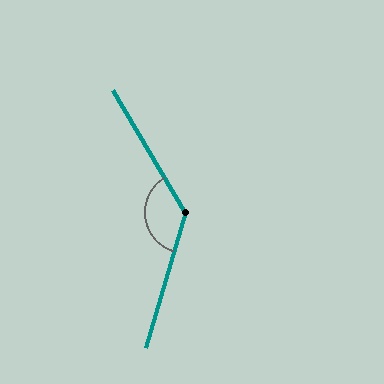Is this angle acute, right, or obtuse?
It is obtuse.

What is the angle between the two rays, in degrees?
Approximately 133 degrees.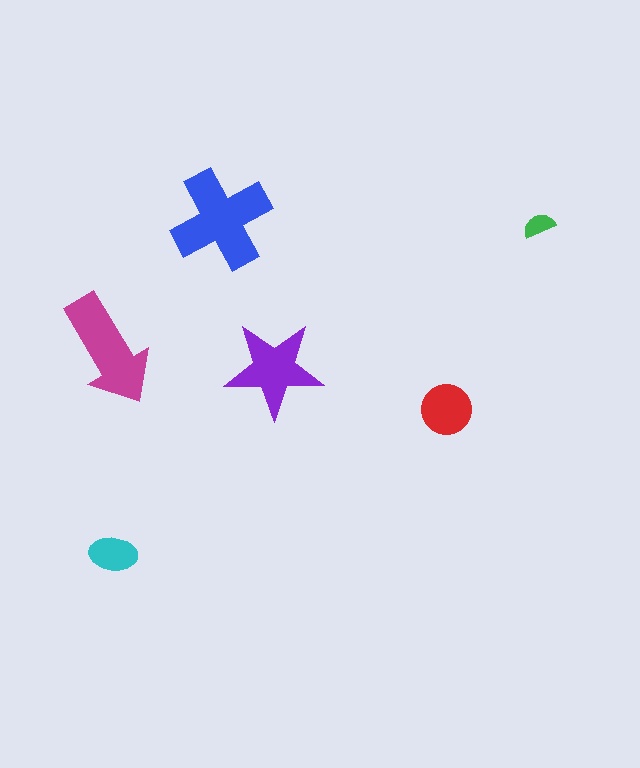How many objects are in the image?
There are 6 objects in the image.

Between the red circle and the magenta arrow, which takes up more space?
The magenta arrow.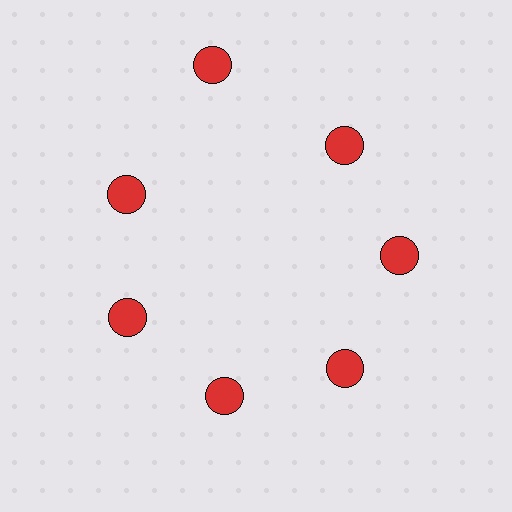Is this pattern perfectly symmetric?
No. The 7 red circles are arranged in a ring, but one element near the 12 o'clock position is pushed outward from the center, breaking the 7-fold rotational symmetry.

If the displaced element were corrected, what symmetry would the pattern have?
It would have 7-fold rotational symmetry — the pattern would map onto itself every 51 degrees.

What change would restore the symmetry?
The symmetry would be restored by moving it inward, back onto the ring so that all 7 circles sit at equal angles and equal distance from the center.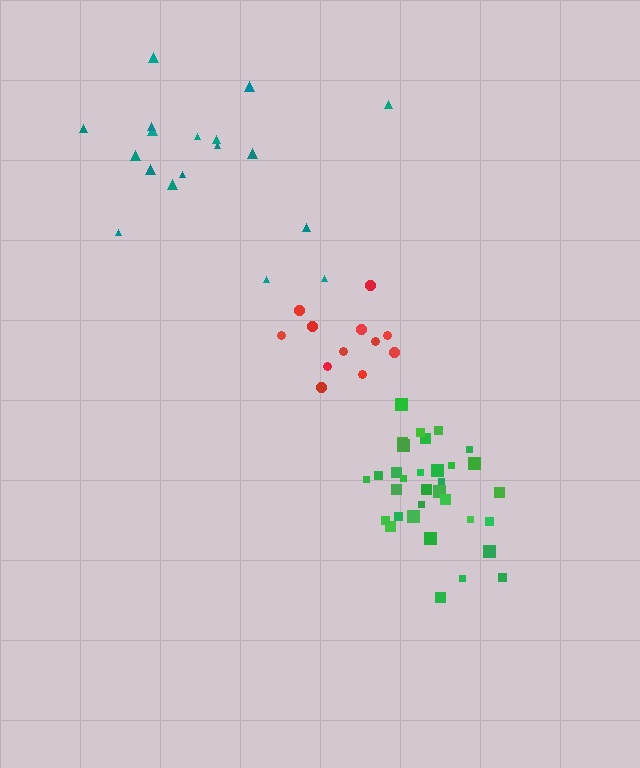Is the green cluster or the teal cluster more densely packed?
Green.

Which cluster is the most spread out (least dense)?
Teal.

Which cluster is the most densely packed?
Green.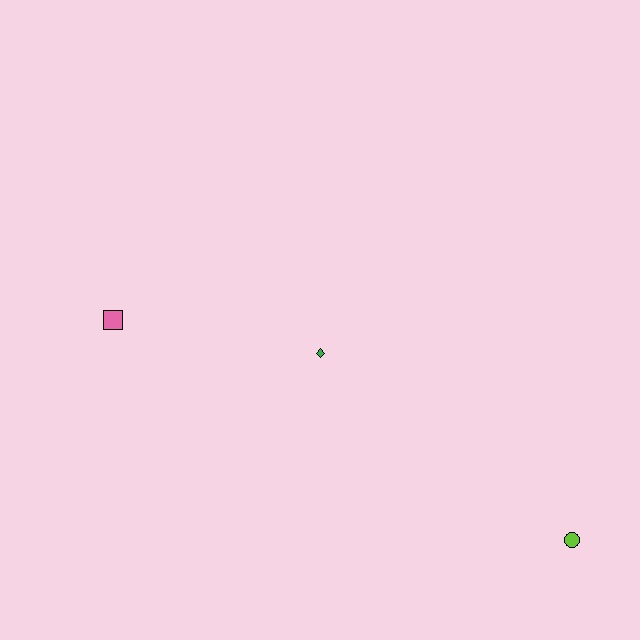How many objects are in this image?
There are 3 objects.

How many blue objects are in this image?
There are no blue objects.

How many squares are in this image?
There is 1 square.